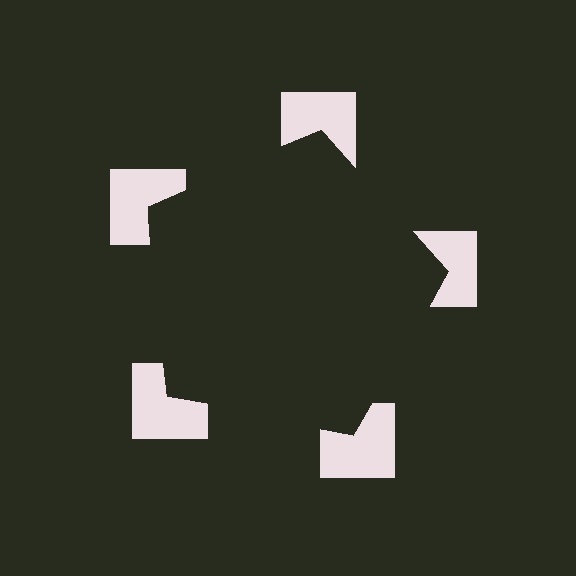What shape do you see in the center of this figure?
An illusory pentagon — its edges are inferred from the aligned wedge cuts in the notched squares, not physically drawn.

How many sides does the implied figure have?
5 sides.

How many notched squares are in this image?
There are 5 — one at each vertex of the illusory pentagon.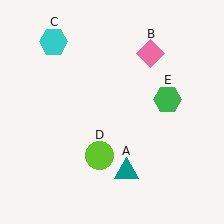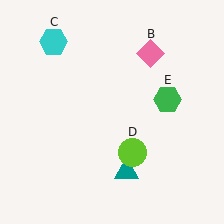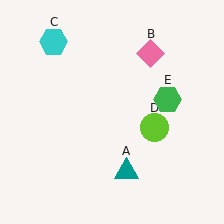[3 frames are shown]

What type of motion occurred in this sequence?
The lime circle (object D) rotated counterclockwise around the center of the scene.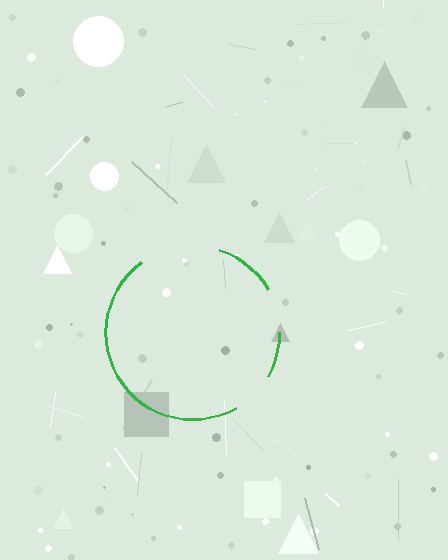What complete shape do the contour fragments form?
The contour fragments form a circle.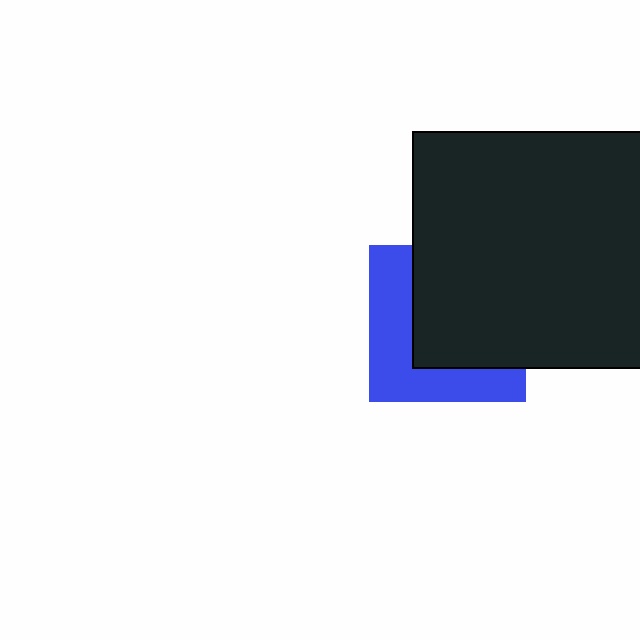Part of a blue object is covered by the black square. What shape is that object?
It is a square.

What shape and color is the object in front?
The object in front is a black square.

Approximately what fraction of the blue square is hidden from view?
Roughly 58% of the blue square is hidden behind the black square.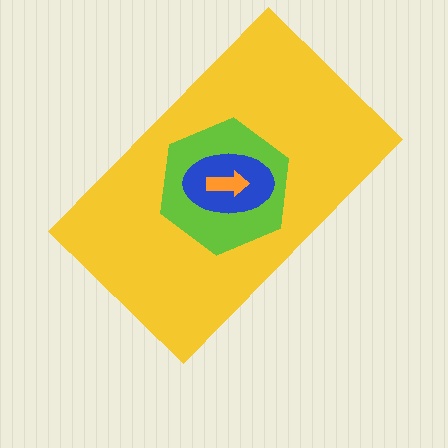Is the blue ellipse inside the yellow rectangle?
Yes.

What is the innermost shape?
The orange arrow.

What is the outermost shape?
The yellow rectangle.